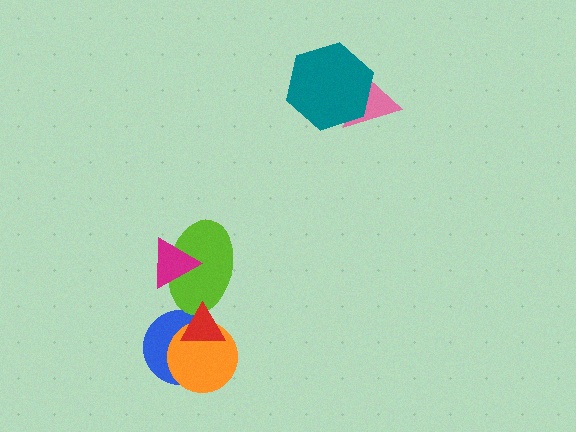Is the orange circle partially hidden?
Yes, it is partially covered by another shape.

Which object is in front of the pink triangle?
The teal hexagon is in front of the pink triangle.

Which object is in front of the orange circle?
The red triangle is in front of the orange circle.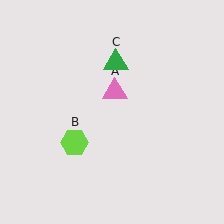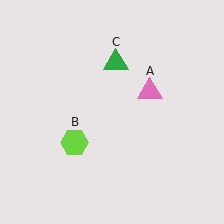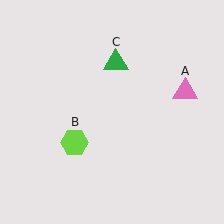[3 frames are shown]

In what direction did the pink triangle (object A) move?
The pink triangle (object A) moved right.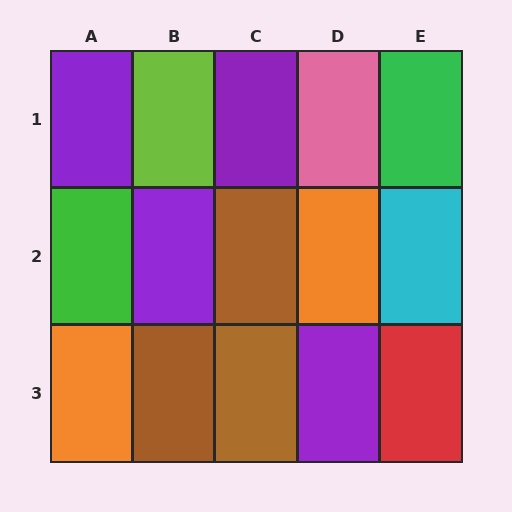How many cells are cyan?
1 cell is cyan.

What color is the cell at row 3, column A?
Orange.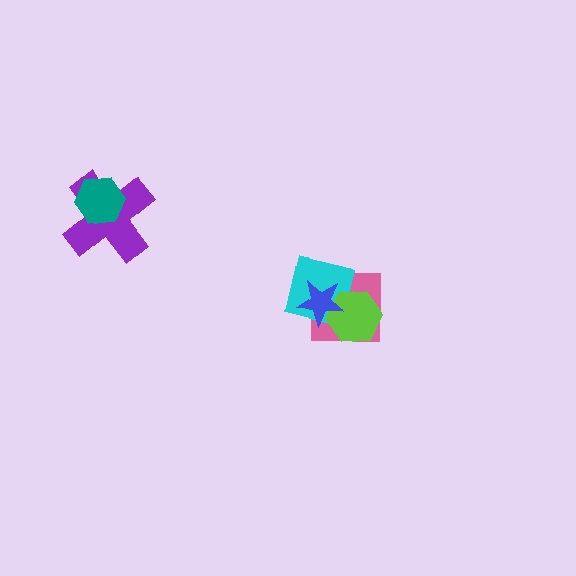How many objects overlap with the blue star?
3 objects overlap with the blue star.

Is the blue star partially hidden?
No, no other shape covers it.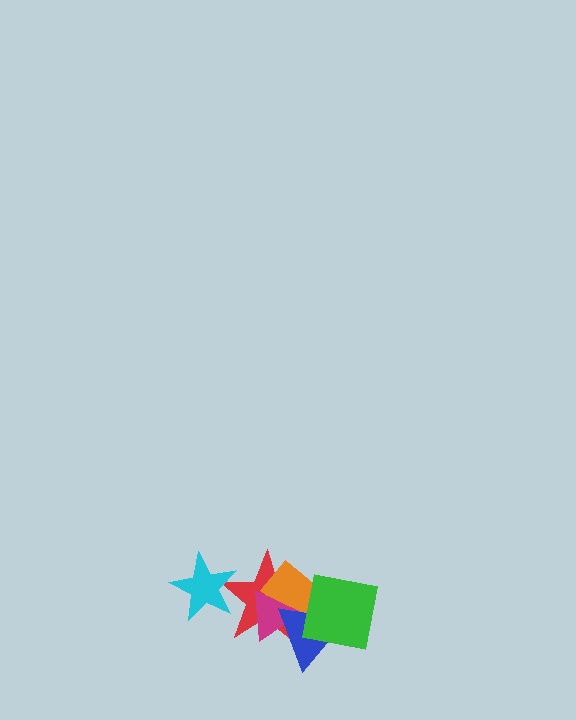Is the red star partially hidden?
Yes, it is partially covered by another shape.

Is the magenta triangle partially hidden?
Yes, it is partially covered by another shape.